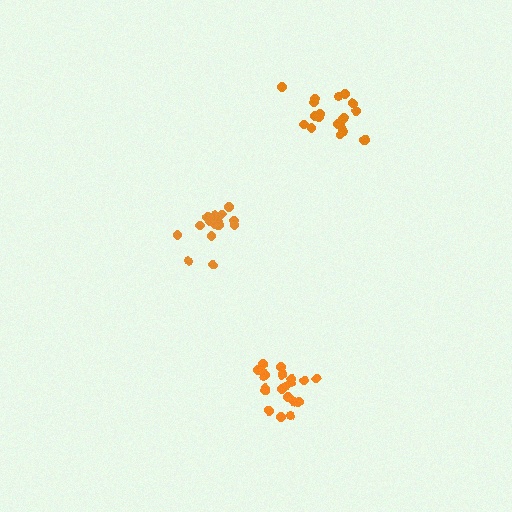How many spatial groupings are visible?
There are 3 spatial groupings.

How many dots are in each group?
Group 1: 20 dots, Group 2: 21 dots, Group 3: 16 dots (57 total).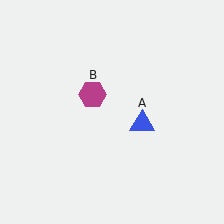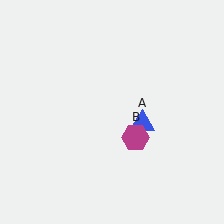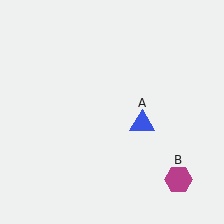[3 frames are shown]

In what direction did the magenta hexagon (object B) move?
The magenta hexagon (object B) moved down and to the right.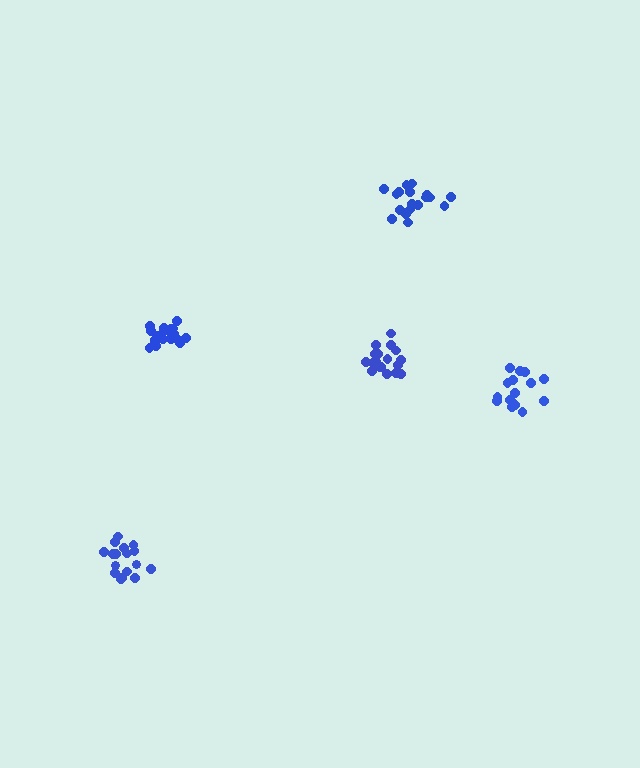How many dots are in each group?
Group 1: 18 dots, Group 2: 19 dots, Group 3: 18 dots, Group 4: 16 dots, Group 5: 17 dots (88 total).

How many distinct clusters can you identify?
There are 5 distinct clusters.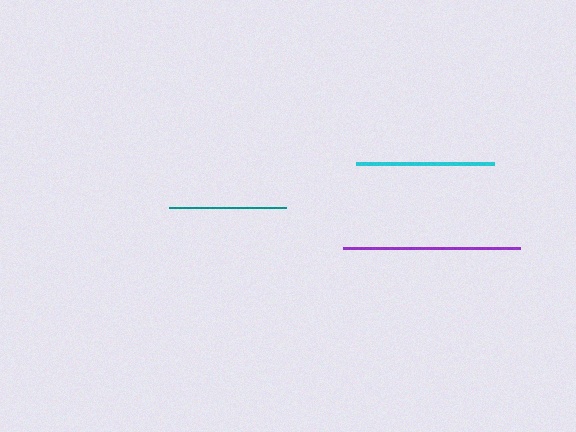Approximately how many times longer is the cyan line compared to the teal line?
The cyan line is approximately 1.2 times the length of the teal line.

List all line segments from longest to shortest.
From longest to shortest: purple, cyan, teal.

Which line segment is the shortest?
The teal line is the shortest at approximately 117 pixels.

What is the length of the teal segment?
The teal segment is approximately 117 pixels long.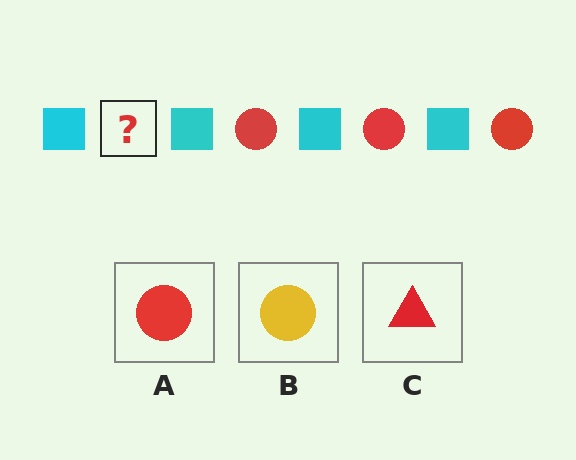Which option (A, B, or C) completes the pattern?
A.